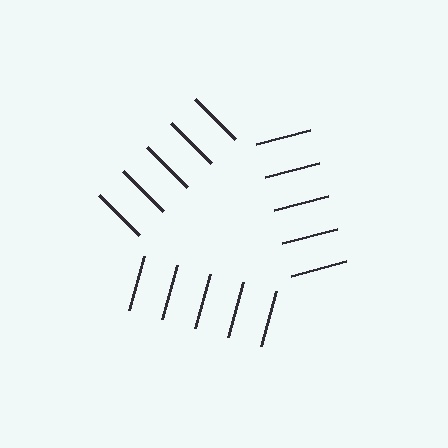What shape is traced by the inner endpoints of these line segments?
An illusory triangle — the line segments terminate on its edges but no continuous stroke is drawn.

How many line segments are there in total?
15 — 5 along each of the 3 edges.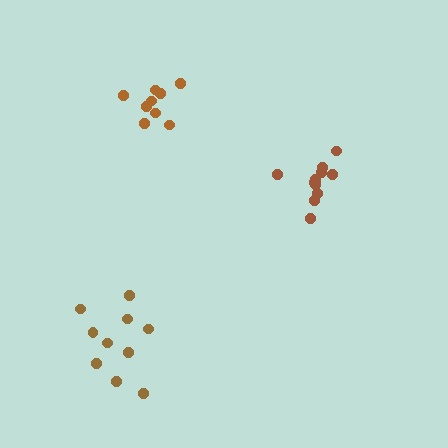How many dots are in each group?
Group 1: 10 dots, Group 2: 9 dots, Group 3: 11 dots (30 total).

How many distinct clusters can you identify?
There are 3 distinct clusters.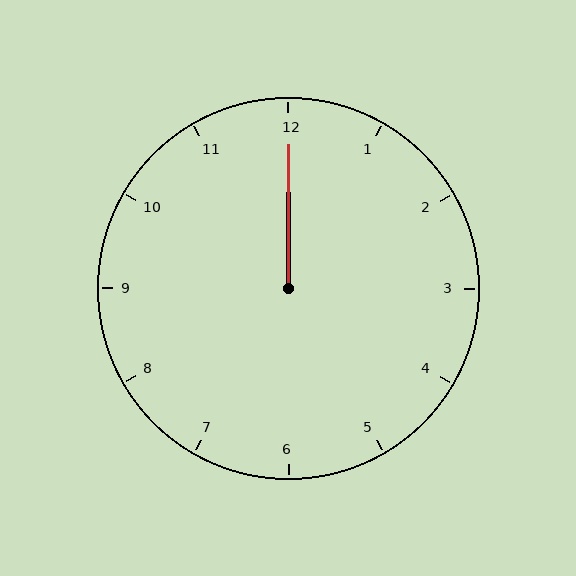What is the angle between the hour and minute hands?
Approximately 0 degrees.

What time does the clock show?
12:00.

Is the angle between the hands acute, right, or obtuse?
It is acute.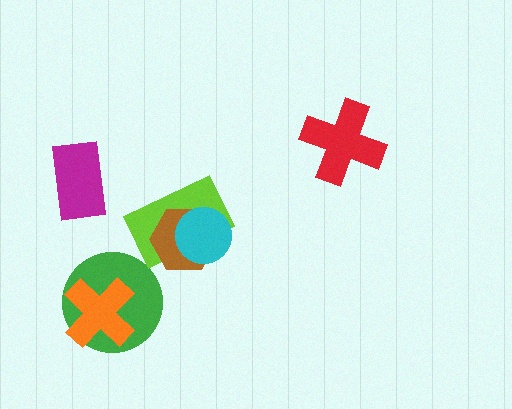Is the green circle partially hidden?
Yes, it is partially covered by another shape.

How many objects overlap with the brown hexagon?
2 objects overlap with the brown hexagon.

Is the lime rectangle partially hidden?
Yes, it is partially covered by another shape.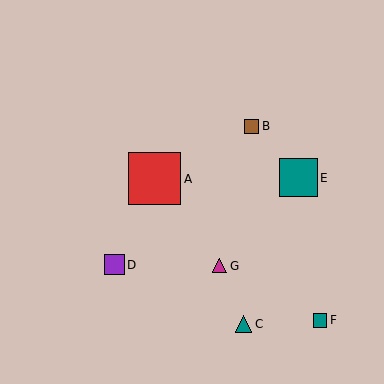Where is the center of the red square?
The center of the red square is at (155, 179).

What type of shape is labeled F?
Shape F is a teal square.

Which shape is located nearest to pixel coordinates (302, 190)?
The teal square (labeled E) at (298, 178) is nearest to that location.